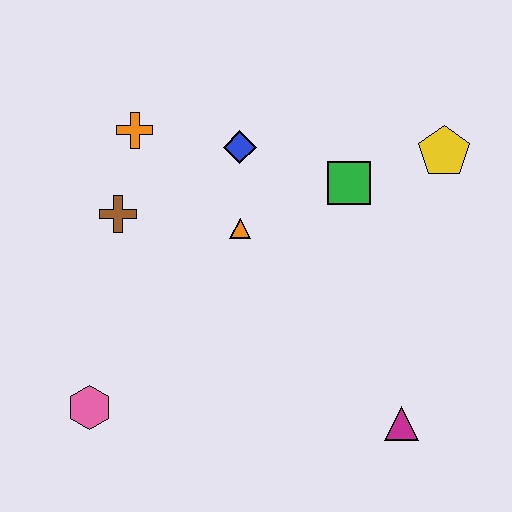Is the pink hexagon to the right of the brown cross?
No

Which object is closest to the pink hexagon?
The brown cross is closest to the pink hexagon.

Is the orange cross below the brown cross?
No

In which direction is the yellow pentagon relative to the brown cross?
The yellow pentagon is to the right of the brown cross.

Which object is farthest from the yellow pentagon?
The pink hexagon is farthest from the yellow pentagon.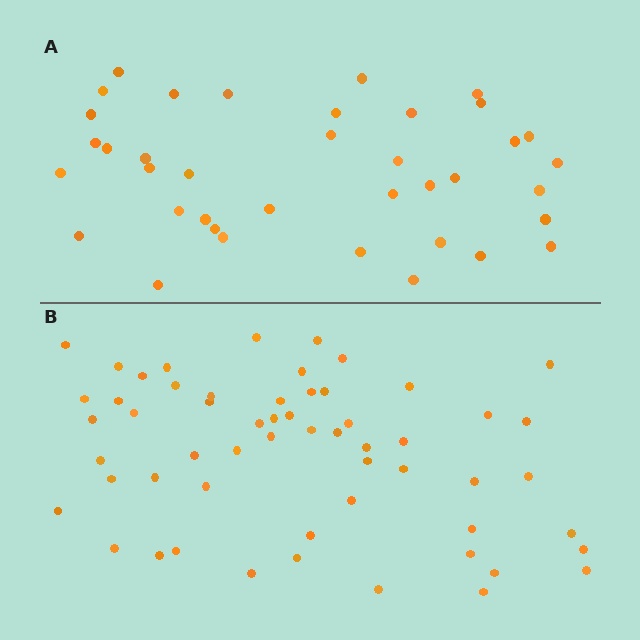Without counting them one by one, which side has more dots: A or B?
Region B (the bottom region) has more dots.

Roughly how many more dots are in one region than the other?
Region B has approximately 20 more dots than region A.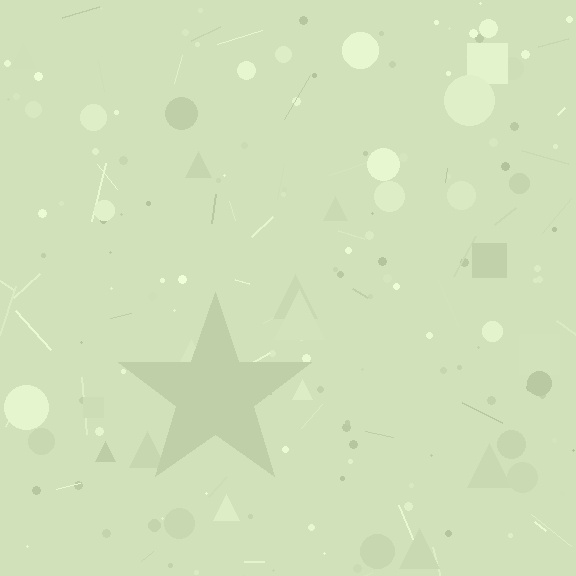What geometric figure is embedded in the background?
A star is embedded in the background.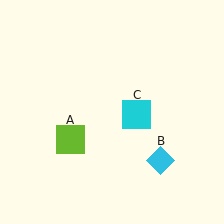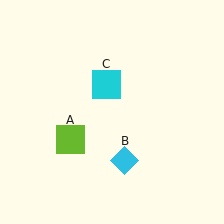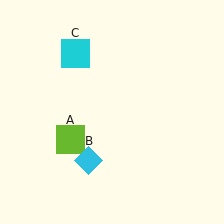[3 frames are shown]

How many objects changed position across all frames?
2 objects changed position: cyan diamond (object B), cyan square (object C).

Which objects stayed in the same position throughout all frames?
Lime square (object A) remained stationary.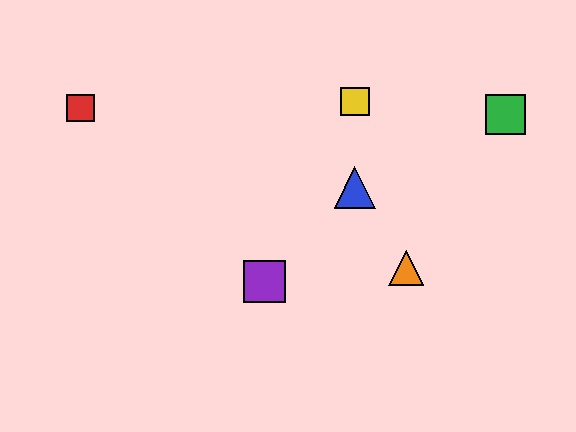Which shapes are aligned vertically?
The blue triangle, the yellow square are aligned vertically.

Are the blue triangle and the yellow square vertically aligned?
Yes, both are at x≈355.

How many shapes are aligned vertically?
2 shapes (the blue triangle, the yellow square) are aligned vertically.